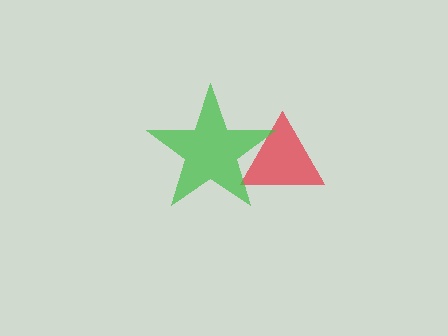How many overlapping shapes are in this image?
There are 2 overlapping shapes in the image.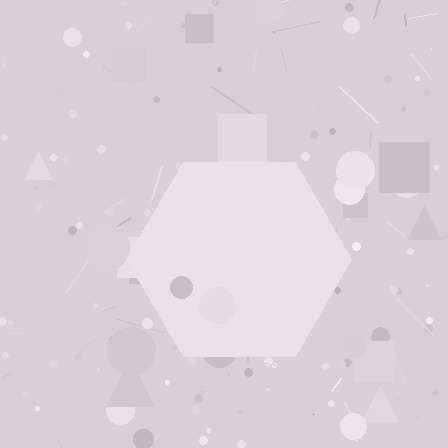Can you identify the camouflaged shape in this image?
The camouflaged shape is a hexagon.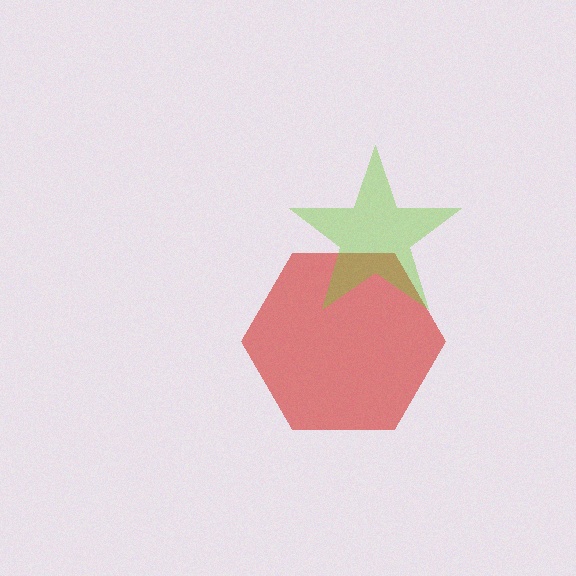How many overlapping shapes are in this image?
There are 2 overlapping shapes in the image.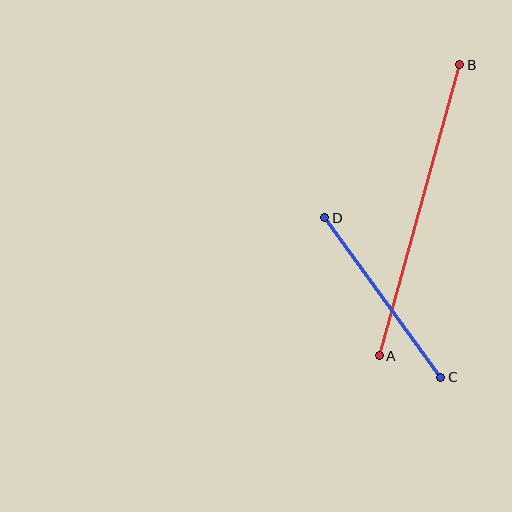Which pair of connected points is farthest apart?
Points A and B are farthest apart.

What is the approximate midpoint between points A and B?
The midpoint is at approximately (419, 210) pixels.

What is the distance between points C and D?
The distance is approximately 197 pixels.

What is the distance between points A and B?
The distance is approximately 302 pixels.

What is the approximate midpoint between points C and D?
The midpoint is at approximately (383, 297) pixels.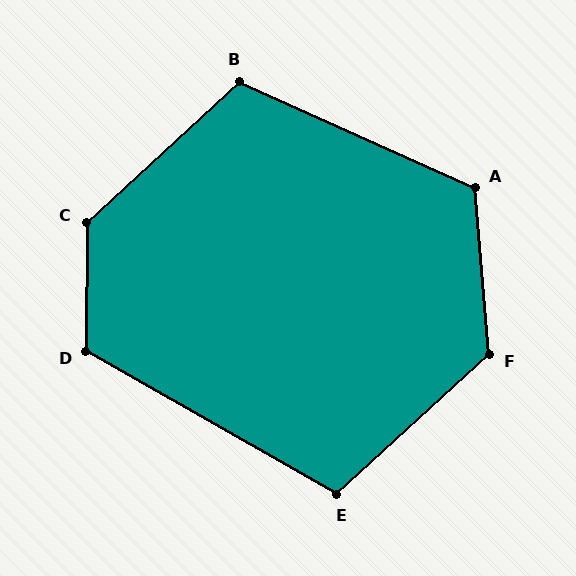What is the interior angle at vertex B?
Approximately 113 degrees (obtuse).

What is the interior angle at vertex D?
Approximately 119 degrees (obtuse).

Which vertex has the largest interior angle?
C, at approximately 133 degrees.